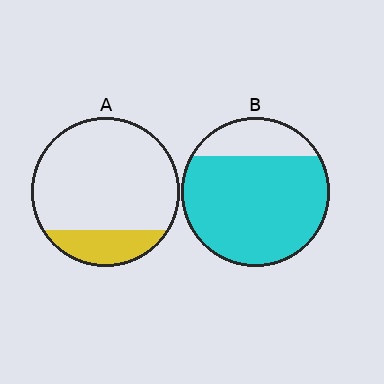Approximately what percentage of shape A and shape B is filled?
A is approximately 20% and B is approximately 80%.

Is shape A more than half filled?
No.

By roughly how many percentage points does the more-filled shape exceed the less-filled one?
By roughly 60 percentage points (B over A).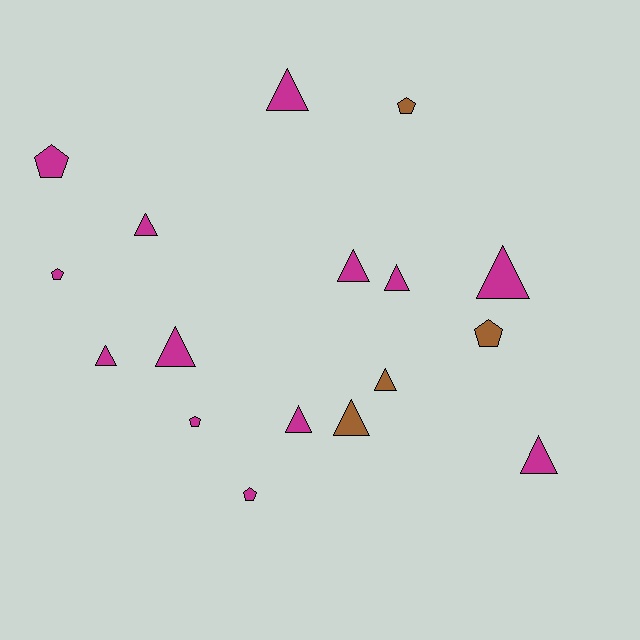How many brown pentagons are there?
There are 2 brown pentagons.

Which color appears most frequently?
Magenta, with 13 objects.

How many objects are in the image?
There are 17 objects.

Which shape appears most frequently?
Triangle, with 11 objects.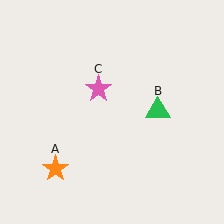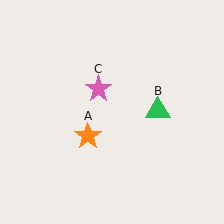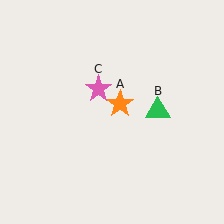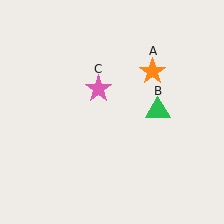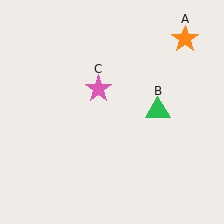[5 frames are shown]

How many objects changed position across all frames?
1 object changed position: orange star (object A).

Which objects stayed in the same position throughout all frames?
Green triangle (object B) and pink star (object C) remained stationary.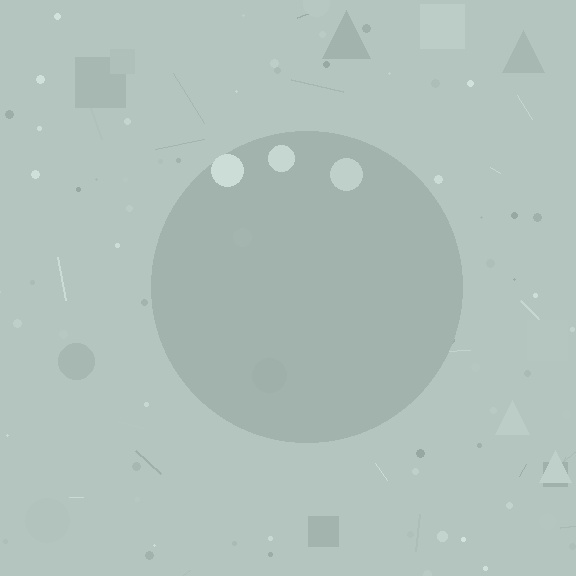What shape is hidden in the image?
A circle is hidden in the image.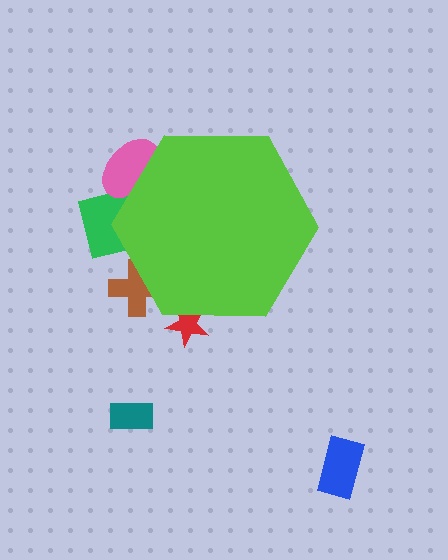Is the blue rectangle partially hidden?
No, the blue rectangle is fully visible.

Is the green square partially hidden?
Yes, the green square is partially hidden behind the lime hexagon.